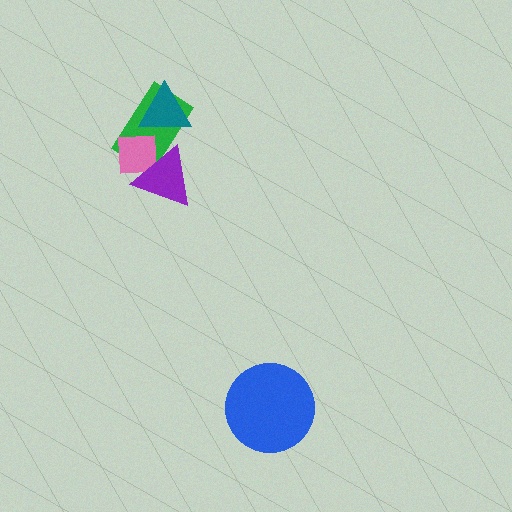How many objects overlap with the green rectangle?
3 objects overlap with the green rectangle.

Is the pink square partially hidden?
Yes, it is partially covered by another shape.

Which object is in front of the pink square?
The purple triangle is in front of the pink square.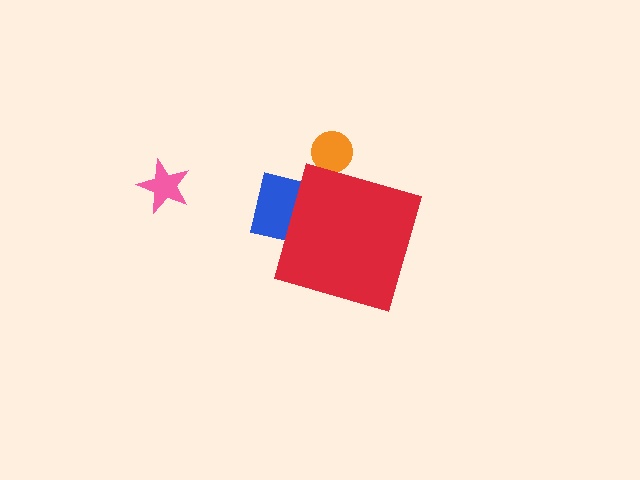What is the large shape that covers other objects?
A red diamond.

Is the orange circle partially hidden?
Yes, the orange circle is partially hidden behind the red diamond.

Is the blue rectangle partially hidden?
Yes, the blue rectangle is partially hidden behind the red diamond.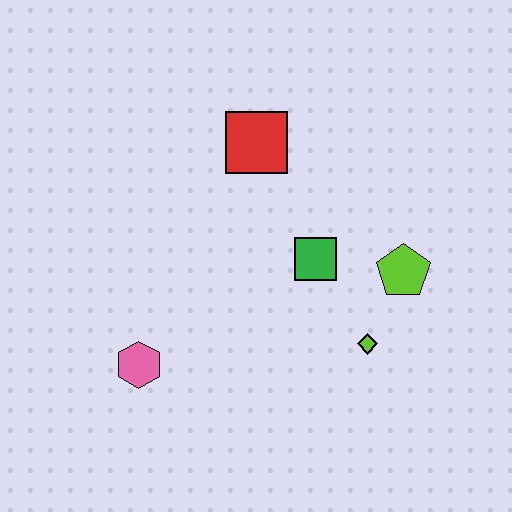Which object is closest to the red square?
The green square is closest to the red square.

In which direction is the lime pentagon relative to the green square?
The lime pentagon is to the right of the green square.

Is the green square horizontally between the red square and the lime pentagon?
Yes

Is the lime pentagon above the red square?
No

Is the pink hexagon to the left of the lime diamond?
Yes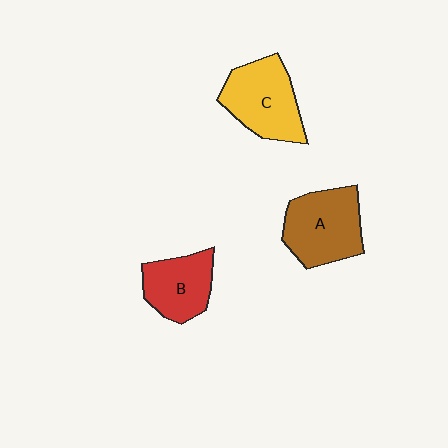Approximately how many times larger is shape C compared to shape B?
Approximately 1.3 times.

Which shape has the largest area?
Shape A (brown).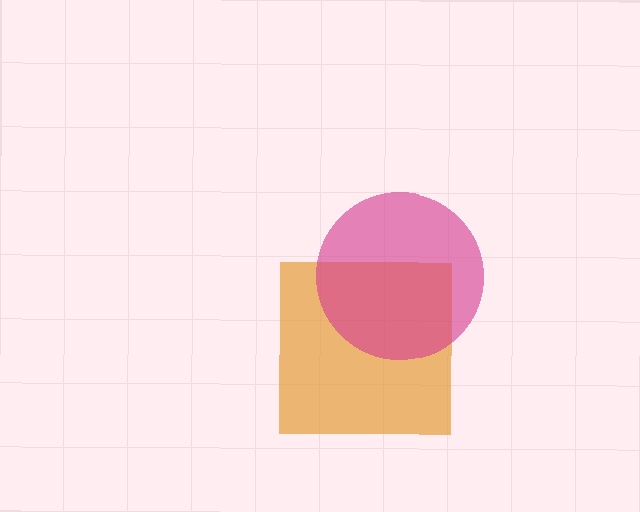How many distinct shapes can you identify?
There are 2 distinct shapes: an orange square, a magenta circle.